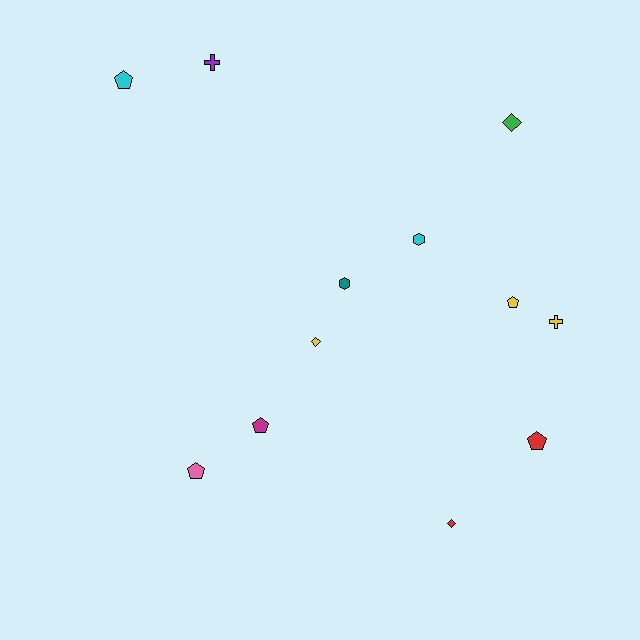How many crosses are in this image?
There are 2 crosses.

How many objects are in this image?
There are 12 objects.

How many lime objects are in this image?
There are no lime objects.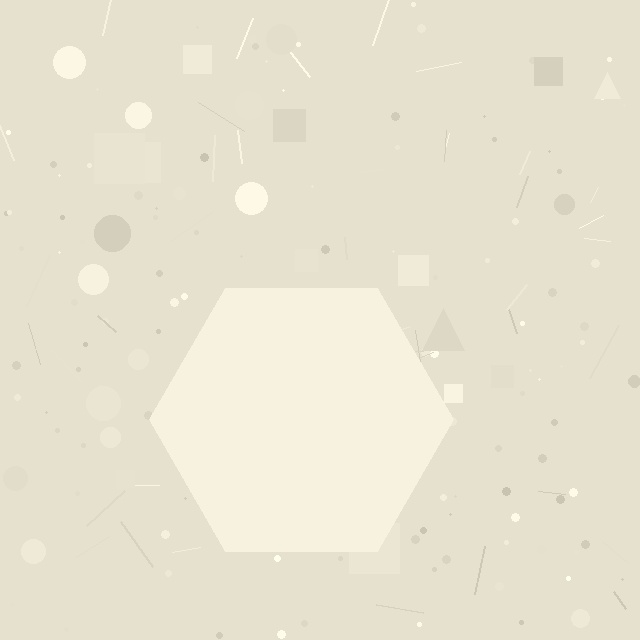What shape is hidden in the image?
A hexagon is hidden in the image.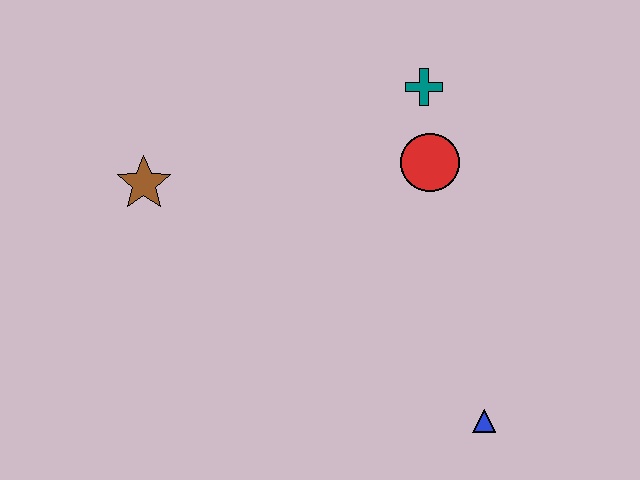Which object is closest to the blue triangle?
The red circle is closest to the blue triangle.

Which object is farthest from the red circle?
The brown star is farthest from the red circle.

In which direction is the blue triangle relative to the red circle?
The blue triangle is below the red circle.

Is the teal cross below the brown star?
No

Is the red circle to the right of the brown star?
Yes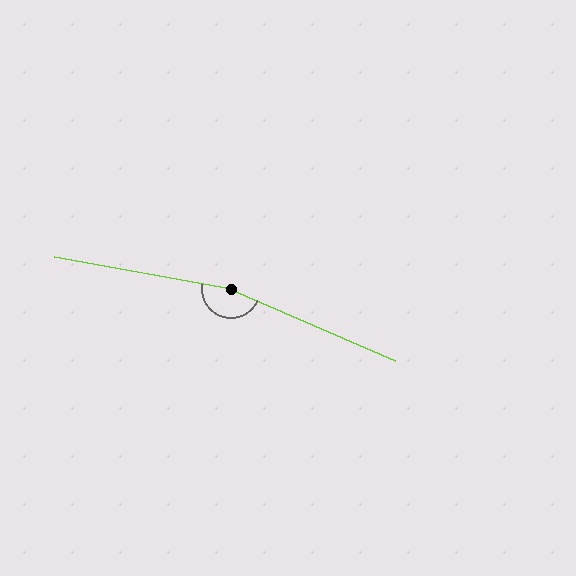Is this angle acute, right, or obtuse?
It is obtuse.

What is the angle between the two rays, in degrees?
Approximately 167 degrees.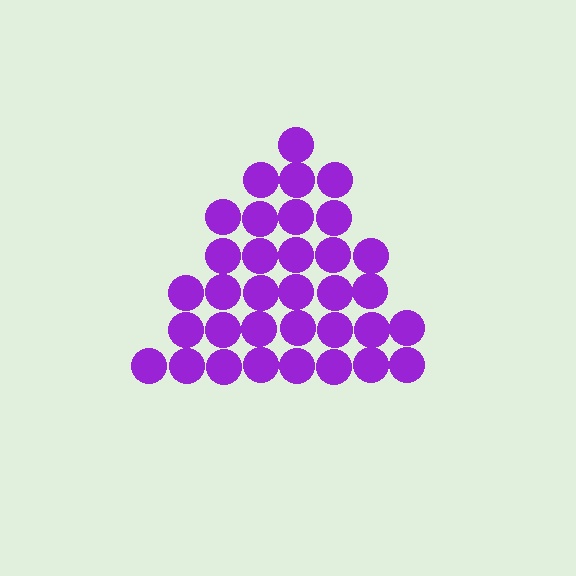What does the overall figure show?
The overall figure shows a triangle.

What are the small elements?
The small elements are circles.